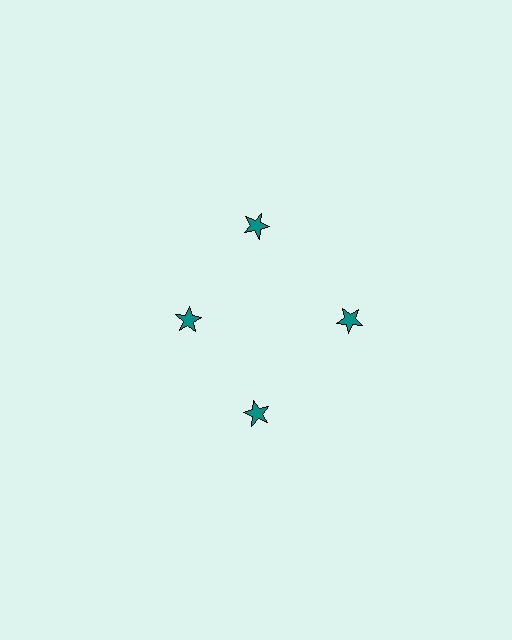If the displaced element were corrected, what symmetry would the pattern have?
It would have 4-fold rotational symmetry — the pattern would map onto itself every 90 degrees.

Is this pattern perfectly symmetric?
No. The 4 teal stars are arranged in a ring, but one element near the 9 o'clock position is pulled inward toward the center, breaking the 4-fold rotational symmetry.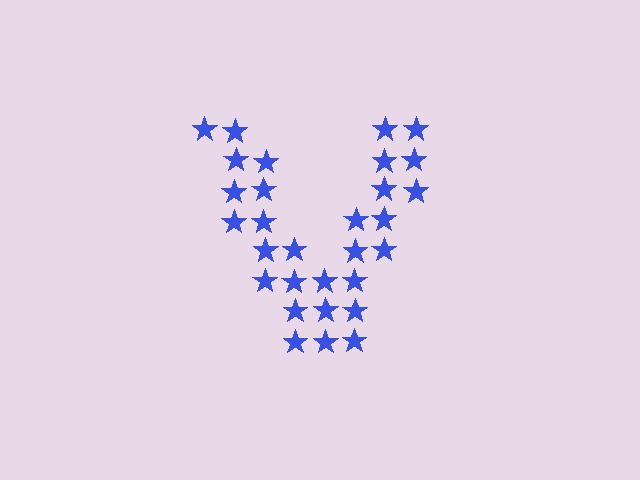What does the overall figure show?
The overall figure shows the letter V.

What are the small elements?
The small elements are stars.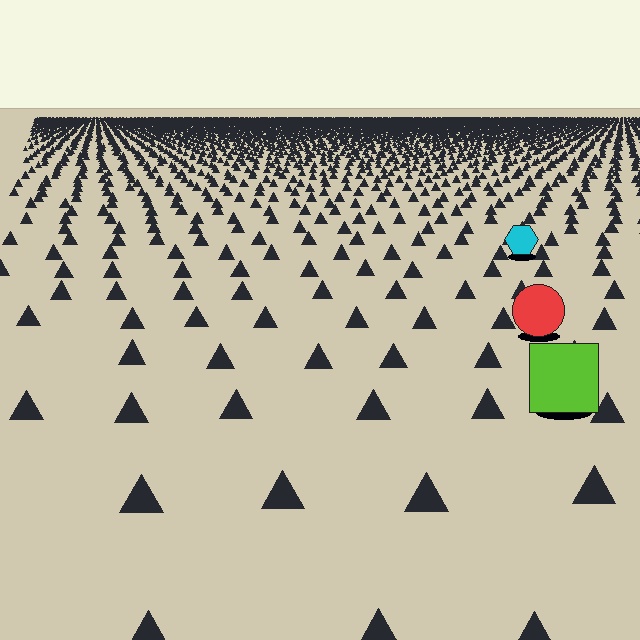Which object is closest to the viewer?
The lime square is closest. The texture marks near it are larger and more spread out.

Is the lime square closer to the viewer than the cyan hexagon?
Yes. The lime square is closer — you can tell from the texture gradient: the ground texture is coarser near it.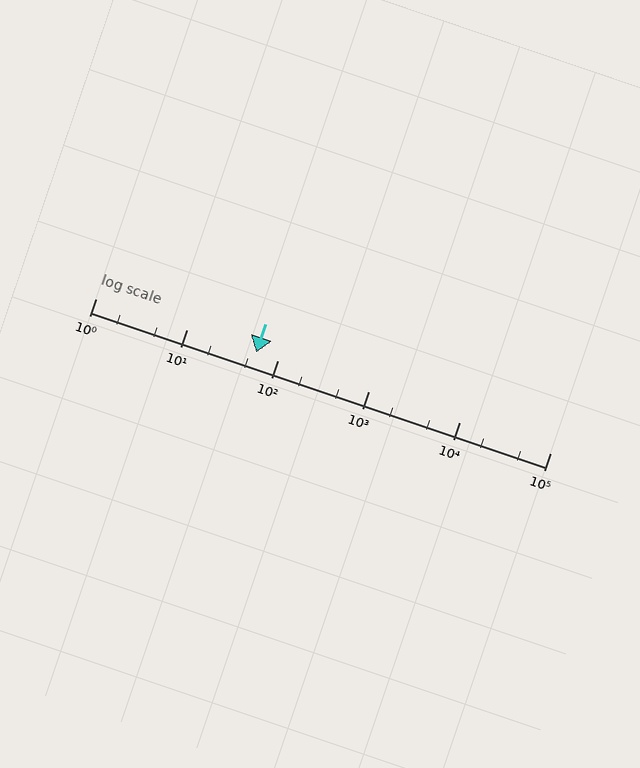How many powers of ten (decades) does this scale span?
The scale spans 5 decades, from 1 to 100000.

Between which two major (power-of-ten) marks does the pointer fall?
The pointer is between 10 and 100.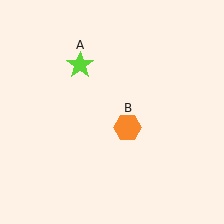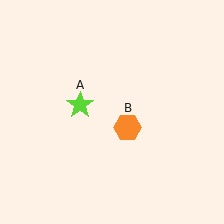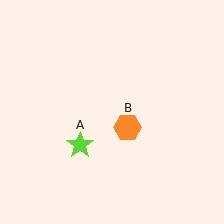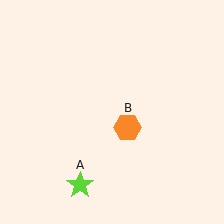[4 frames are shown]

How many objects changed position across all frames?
1 object changed position: lime star (object A).